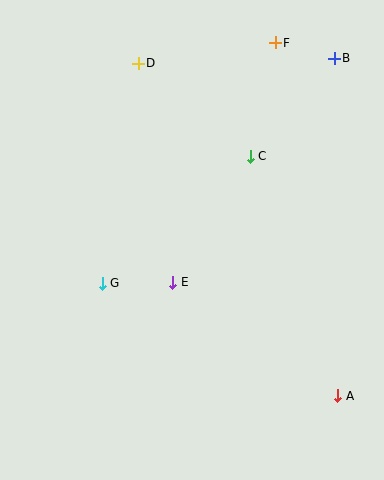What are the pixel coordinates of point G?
Point G is at (102, 283).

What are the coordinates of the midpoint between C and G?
The midpoint between C and G is at (176, 220).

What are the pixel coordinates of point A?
Point A is at (338, 396).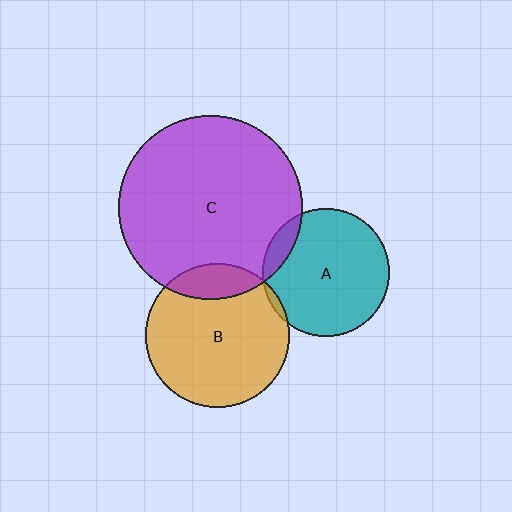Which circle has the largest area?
Circle C (purple).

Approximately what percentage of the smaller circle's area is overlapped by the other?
Approximately 15%.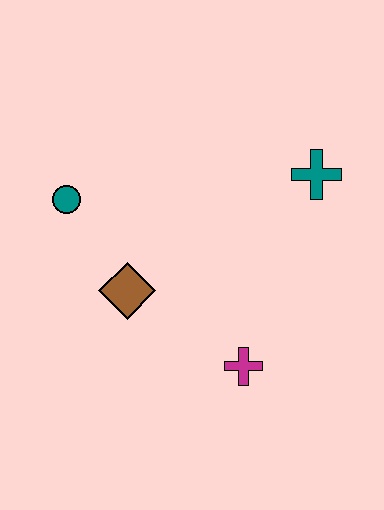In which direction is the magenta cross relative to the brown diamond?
The magenta cross is to the right of the brown diamond.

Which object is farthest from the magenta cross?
The teal circle is farthest from the magenta cross.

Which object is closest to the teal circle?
The brown diamond is closest to the teal circle.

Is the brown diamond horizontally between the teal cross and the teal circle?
Yes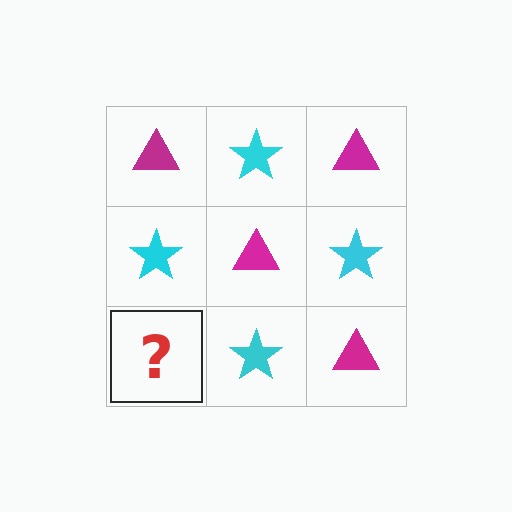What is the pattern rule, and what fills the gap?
The rule is that it alternates magenta triangle and cyan star in a checkerboard pattern. The gap should be filled with a magenta triangle.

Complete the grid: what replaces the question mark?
The question mark should be replaced with a magenta triangle.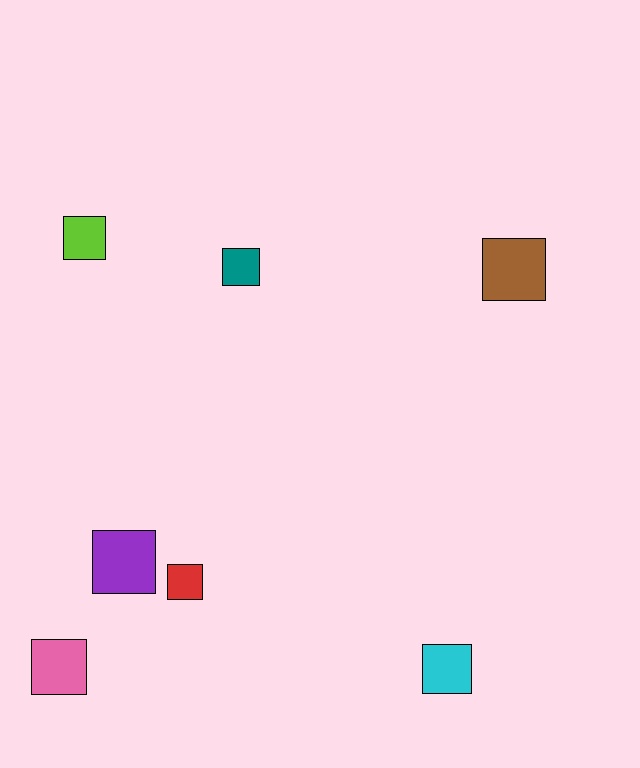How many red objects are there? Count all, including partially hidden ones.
There is 1 red object.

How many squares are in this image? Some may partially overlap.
There are 7 squares.